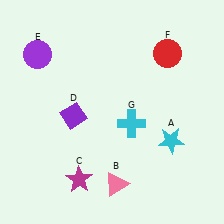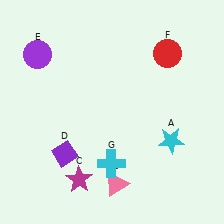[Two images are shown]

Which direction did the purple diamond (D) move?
The purple diamond (D) moved down.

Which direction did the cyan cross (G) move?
The cyan cross (G) moved down.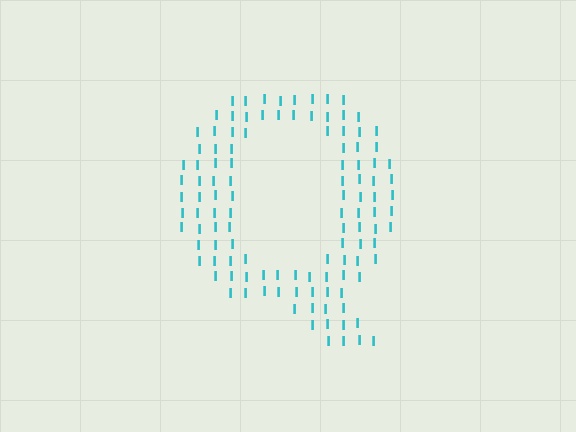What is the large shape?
The large shape is the letter Q.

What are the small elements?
The small elements are letter I's.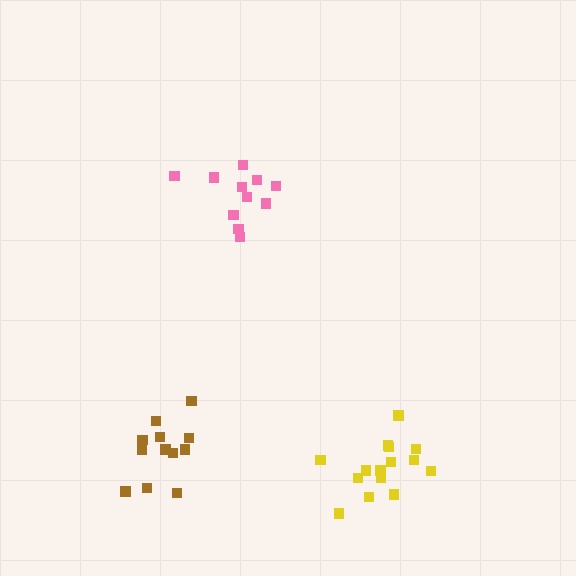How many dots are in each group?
Group 1: 15 dots, Group 2: 11 dots, Group 3: 12 dots (38 total).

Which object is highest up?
The pink cluster is topmost.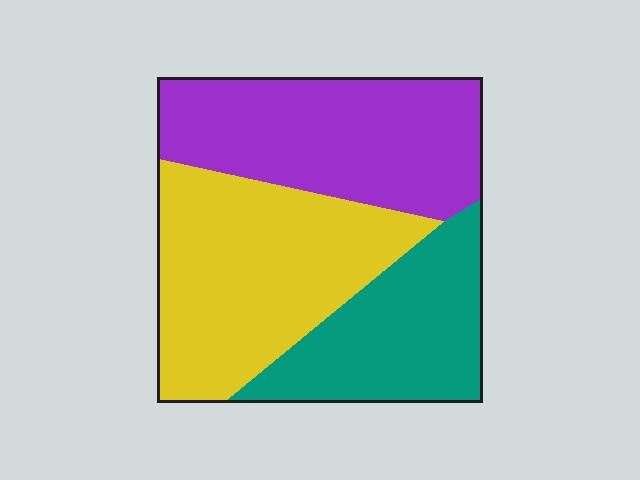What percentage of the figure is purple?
Purple takes up about one third (1/3) of the figure.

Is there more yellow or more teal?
Yellow.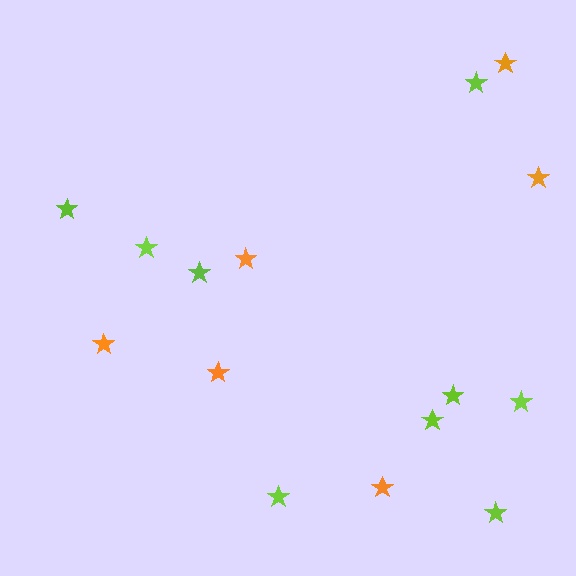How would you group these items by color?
There are 2 groups: one group of lime stars (9) and one group of orange stars (6).